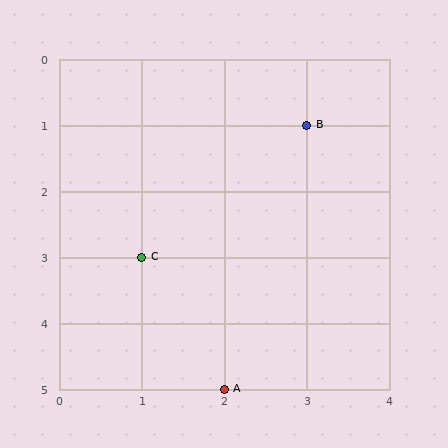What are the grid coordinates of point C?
Point C is at grid coordinates (1, 3).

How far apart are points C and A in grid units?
Points C and A are 1 column and 2 rows apart (about 2.2 grid units diagonally).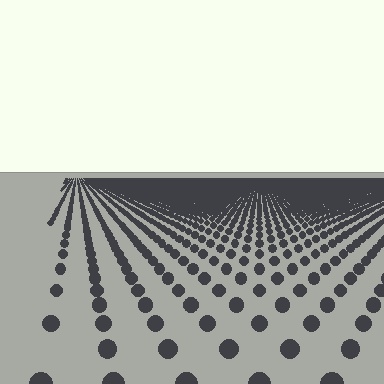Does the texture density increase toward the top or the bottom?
Density increases toward the top.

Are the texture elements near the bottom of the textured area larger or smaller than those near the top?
Larger. Near the bottom, elements are closer to the viewer and appear at a bigger on-screen size.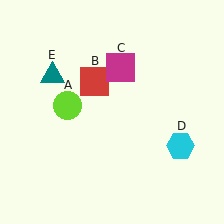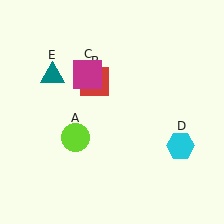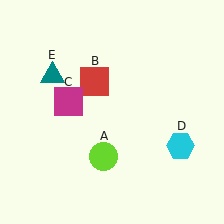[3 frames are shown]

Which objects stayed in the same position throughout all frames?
Red square (object B) and cyan hexagon (object D) and teal triangle (object E) remained stationary.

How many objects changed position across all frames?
2 objects changed position: lime circle (object A), magenta square (object C).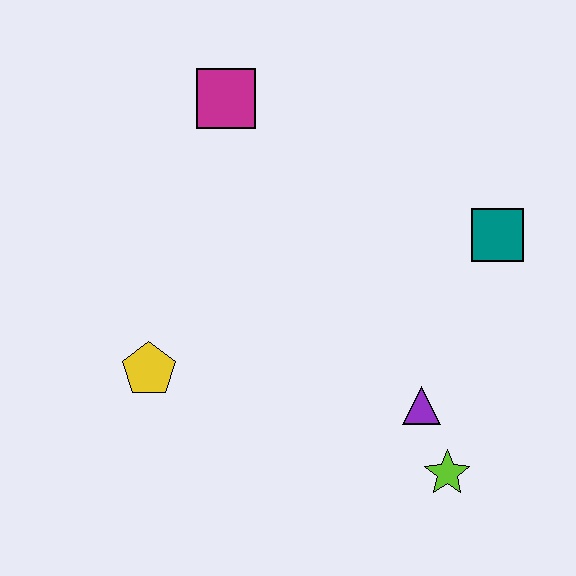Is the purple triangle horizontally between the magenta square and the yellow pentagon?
No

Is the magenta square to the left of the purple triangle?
Yes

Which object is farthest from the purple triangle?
The magenta square is farthest from the purple triangle.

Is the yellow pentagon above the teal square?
No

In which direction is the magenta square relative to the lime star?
The magenta square is above the lime star.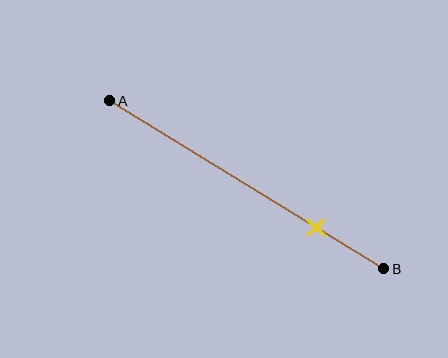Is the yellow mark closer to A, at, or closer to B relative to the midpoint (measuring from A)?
The yellow mark is closer to point B than the midpoint of segment AB.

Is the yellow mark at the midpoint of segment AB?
No, the mark is at about 75% from A, not at the 50% midpoint.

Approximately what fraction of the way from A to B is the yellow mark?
The yellow mark is approximately 75% of the way from A to B.